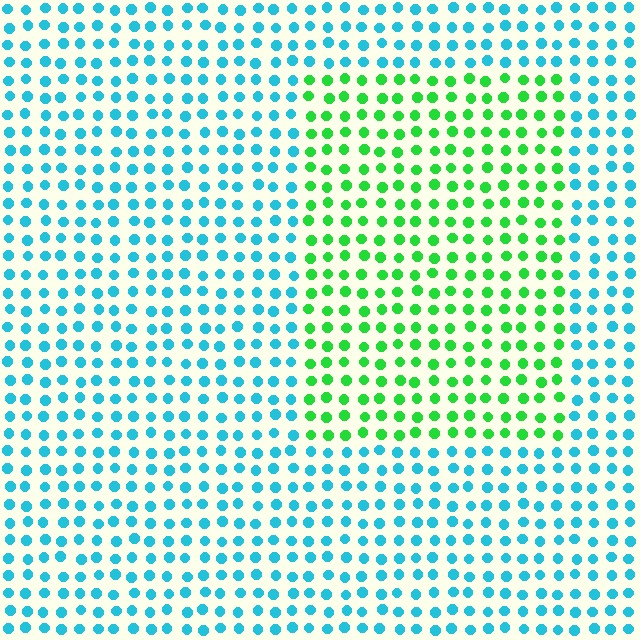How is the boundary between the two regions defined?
The boundary is defined purely by a slight shift in hue (about 62 degrees). Spacing, size, and orientation are identical on both sides.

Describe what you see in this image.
The image is filled with small cyan elements in a uniform arrangement. A rectangle-shaped region is visible where the elements are tinted to a slightly different hue, forming a subtle color boundary.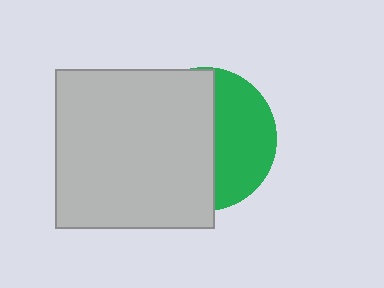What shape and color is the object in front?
The object in front is a light gray square.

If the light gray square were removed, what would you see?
You would see the complete green circle.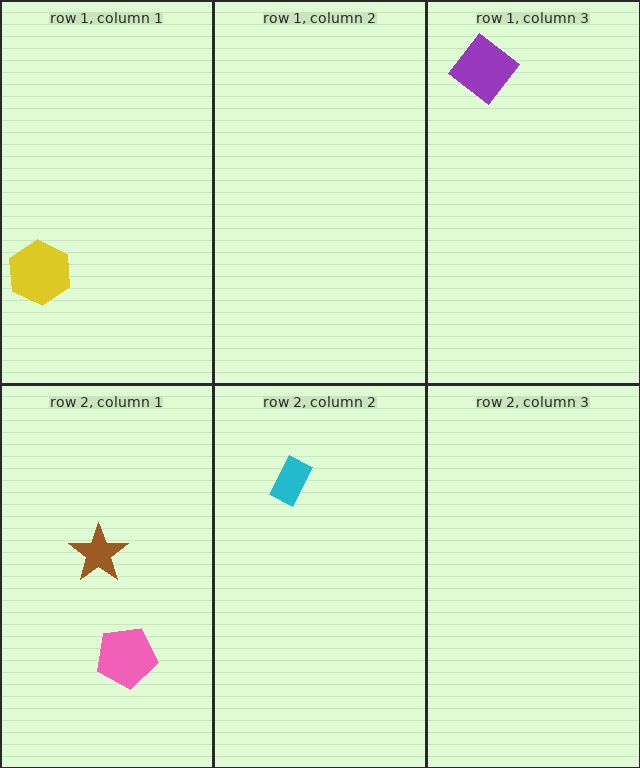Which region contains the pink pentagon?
The row 2, column 1 region.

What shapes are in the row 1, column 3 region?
The purple diamond.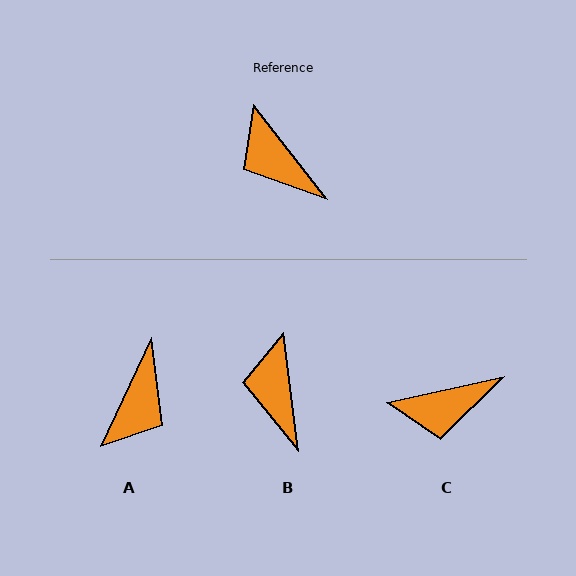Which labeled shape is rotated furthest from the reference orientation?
A, about 117 degrees away.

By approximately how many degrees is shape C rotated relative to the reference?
Approximately 65 degrees counter-clockwise.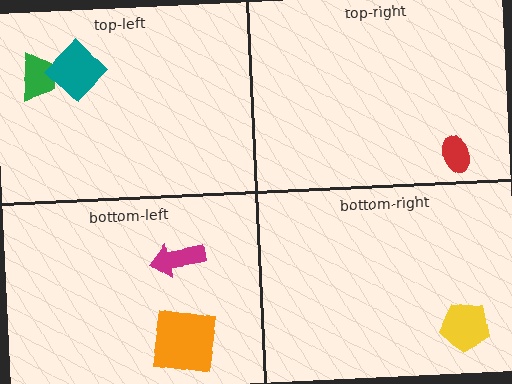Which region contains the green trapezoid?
The top-left region.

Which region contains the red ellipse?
The top-right region.